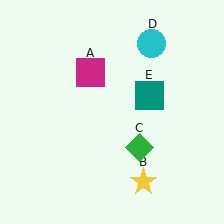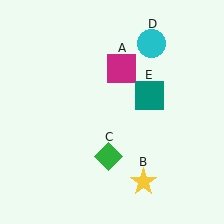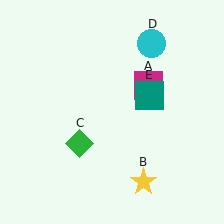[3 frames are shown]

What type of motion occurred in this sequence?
The magenta square (object A), green diamond (object C) rotated clockwise around the center of the scene.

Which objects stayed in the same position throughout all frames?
Yellow star (object B) and cyan circle (object D) and teal square (object E) remained stationary.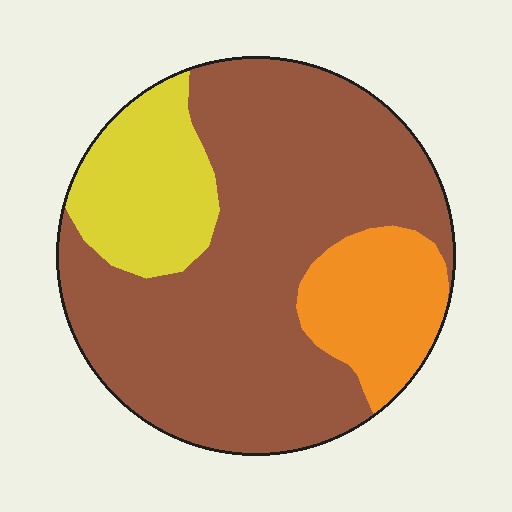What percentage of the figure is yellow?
Yellow covers 17% of the figure.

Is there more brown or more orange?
Brown.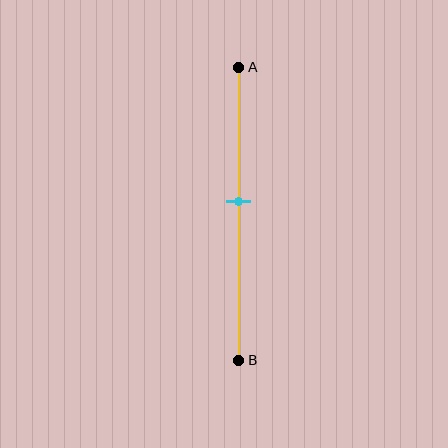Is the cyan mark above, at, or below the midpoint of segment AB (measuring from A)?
The cyan mark is above the midpoint of segment AB.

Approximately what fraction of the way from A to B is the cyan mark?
The cyan mark is approximately 45% of the way from A to B.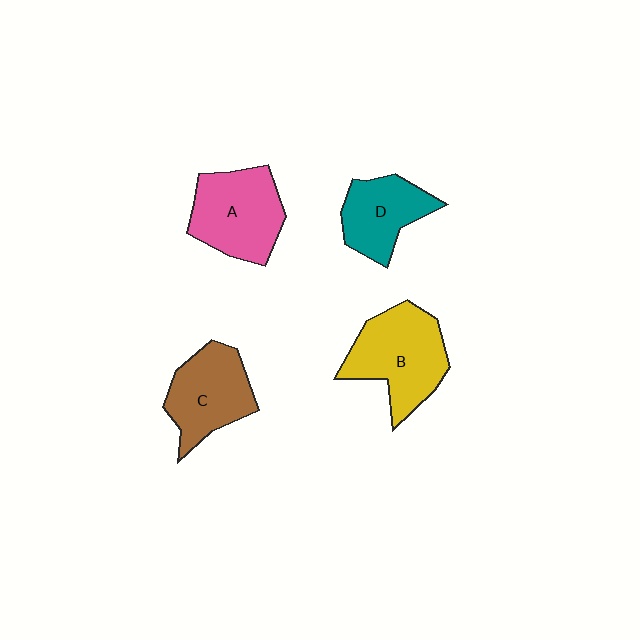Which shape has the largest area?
Shape B (yellow).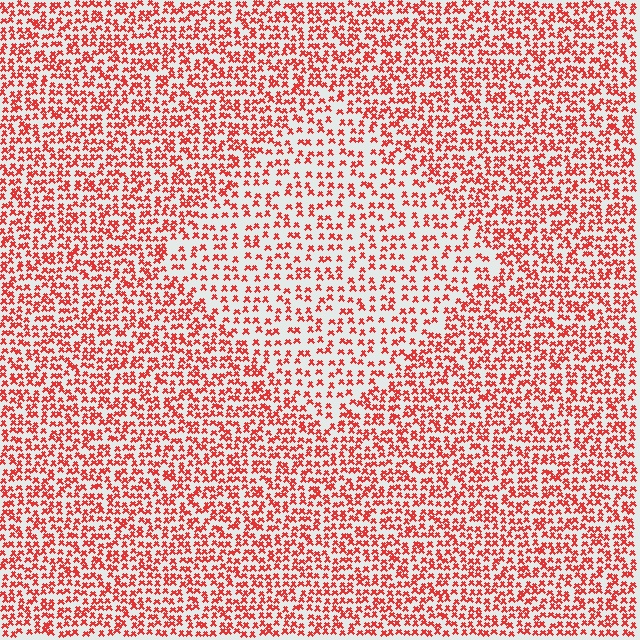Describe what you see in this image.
The image contains small red elements arranged at two different densities. A diamond-shaped region is visible where the elements are less densely packed than the surrounding area.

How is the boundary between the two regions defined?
The boundary is defined by a change in element density (approximately 1.7x ratio). All elements are the same color, size, and shape.